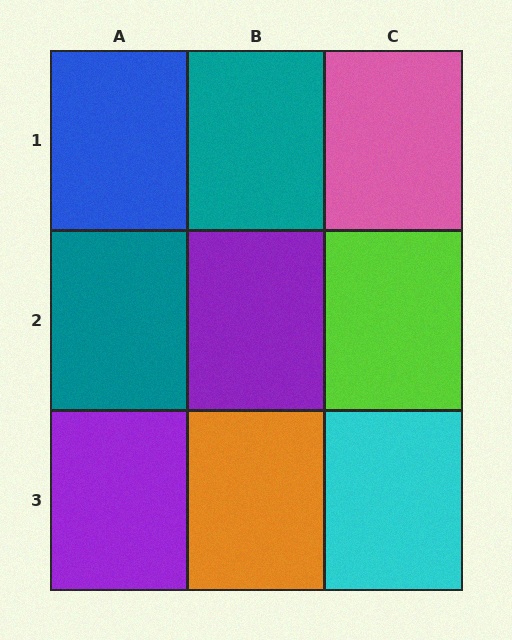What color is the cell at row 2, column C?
Lime.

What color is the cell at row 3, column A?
Purple.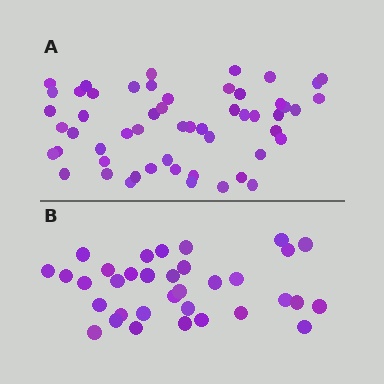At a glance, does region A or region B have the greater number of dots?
Region A (the top region) has more dots.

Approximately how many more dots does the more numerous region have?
Region A has approximately 20 more dots than region B.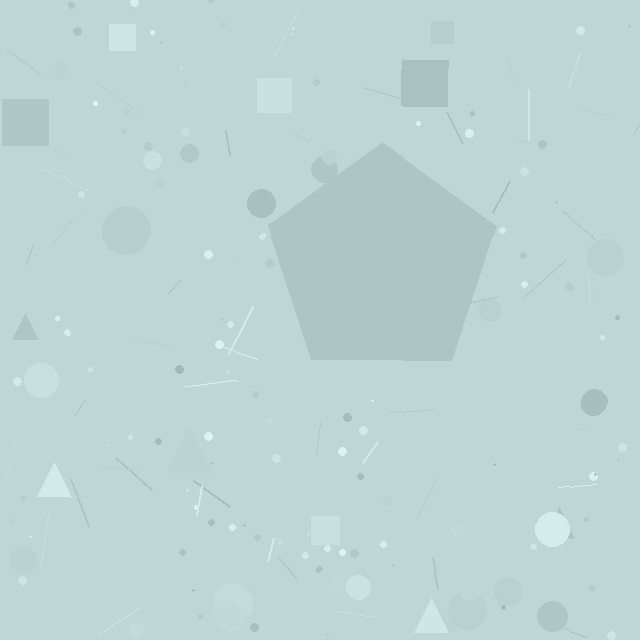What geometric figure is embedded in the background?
A pentagon is embedded in the background.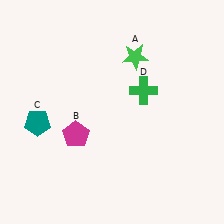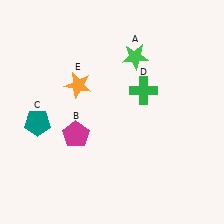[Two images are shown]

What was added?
An orange star (E) was added in Image 2.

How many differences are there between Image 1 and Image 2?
There is 1 difference between the two images.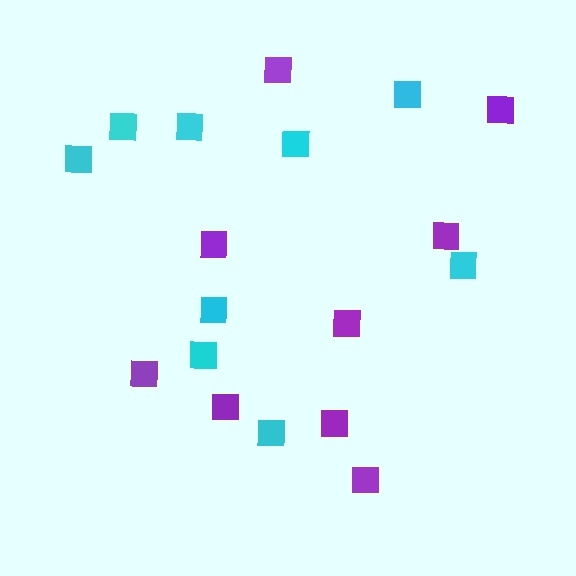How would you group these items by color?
There are 2 groups: one group of cyan squares (9) and one group of purple squares (9).